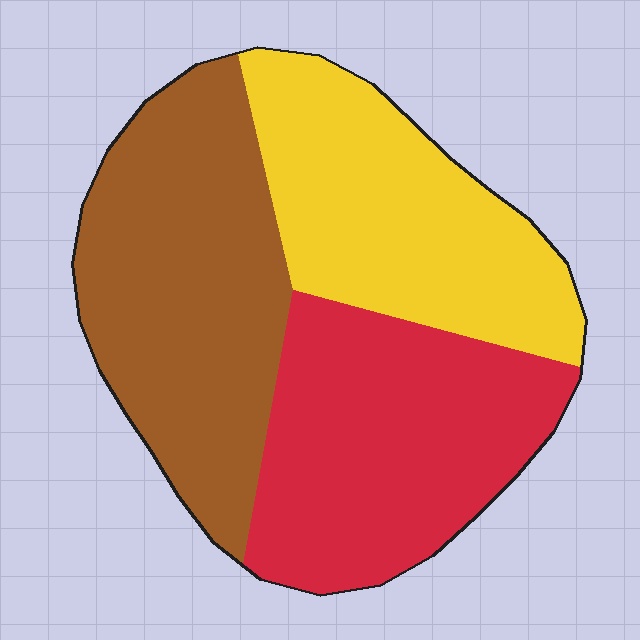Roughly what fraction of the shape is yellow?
Yellow takes up about one third (1/3) of the shape.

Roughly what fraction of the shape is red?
Red takes up between a third and a half of the shape.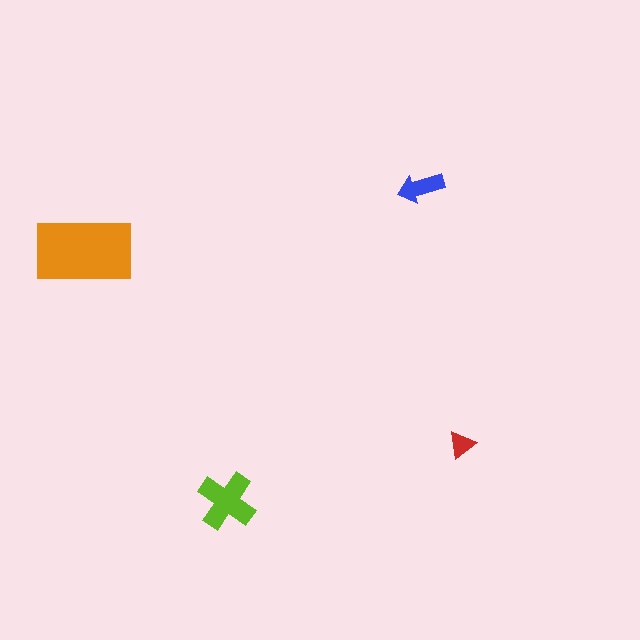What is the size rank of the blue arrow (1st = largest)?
3rd.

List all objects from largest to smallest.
The orange rectangle, the lime cross, the blue arrow, the red triangle.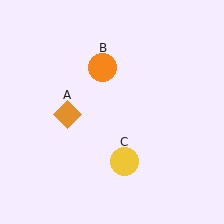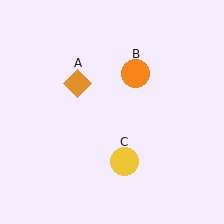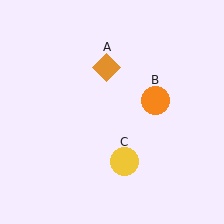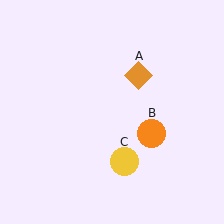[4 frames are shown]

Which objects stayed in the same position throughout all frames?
Yellow circle (object C) remained stationary.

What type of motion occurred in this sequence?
The orange diamond (object A), orange circle (object B) rotated clockwise around the center of the scene.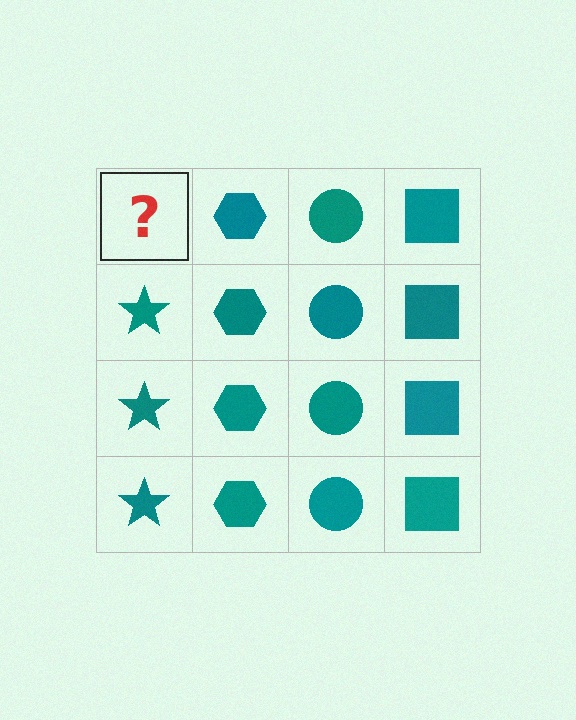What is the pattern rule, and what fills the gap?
The rule is that each column has a consistent shape. The gap should be filled with a teal star.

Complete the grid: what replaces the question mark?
The question mark should be replaced with a teal star.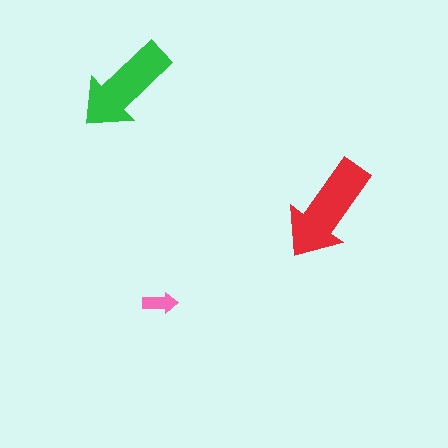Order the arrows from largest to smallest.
the red one, the green one, the pink one.